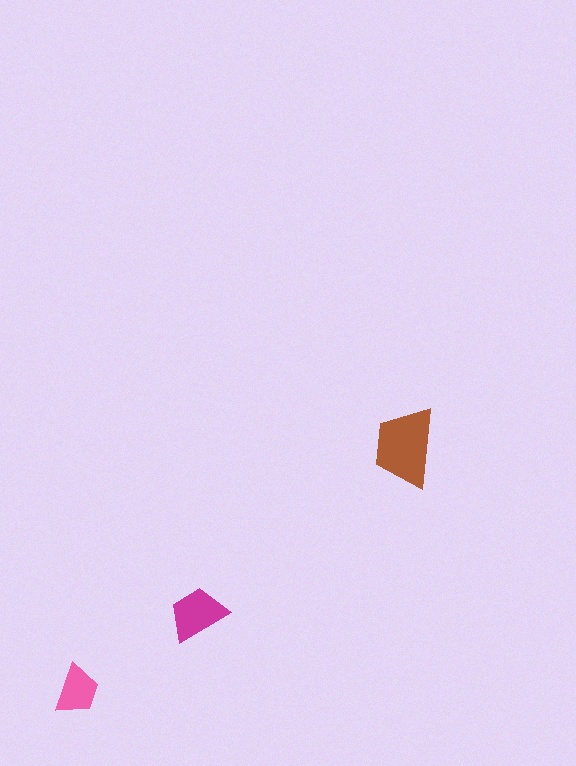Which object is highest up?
The brown trapezoid is topmost.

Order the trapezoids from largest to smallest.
the brown one, the magenta one, the pink one.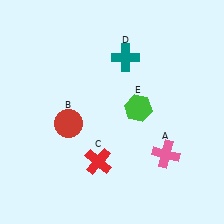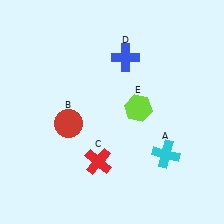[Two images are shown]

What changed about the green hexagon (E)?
In Image 1, E is green. In Image 2, it changed to lime.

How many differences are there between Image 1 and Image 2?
There are 3 differences between the two images.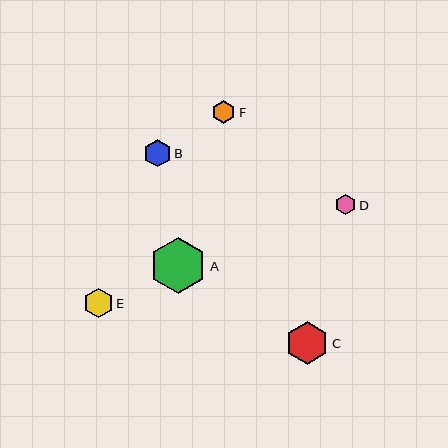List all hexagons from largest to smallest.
From largest to smallest: A, C, E, B, F, D.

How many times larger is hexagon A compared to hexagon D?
Hexagon A is approximately 2.8 times the size of hexagon D.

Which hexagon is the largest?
Hexagon A is the largest with a size of approximately 57 pixels.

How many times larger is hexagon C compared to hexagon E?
Hexagon C is approximately 1.5 times the size of hexagon E.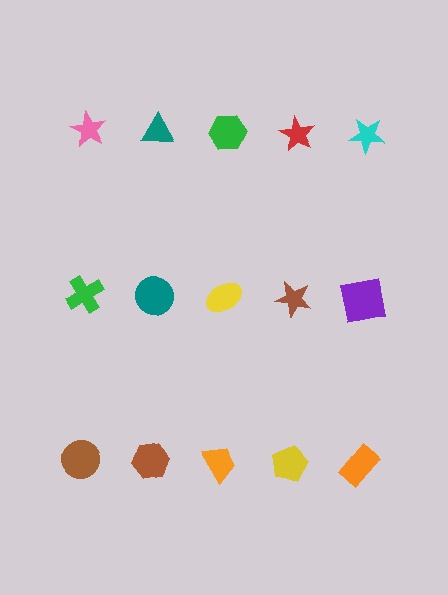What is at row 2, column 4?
A brown star.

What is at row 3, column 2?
A brown hexagon.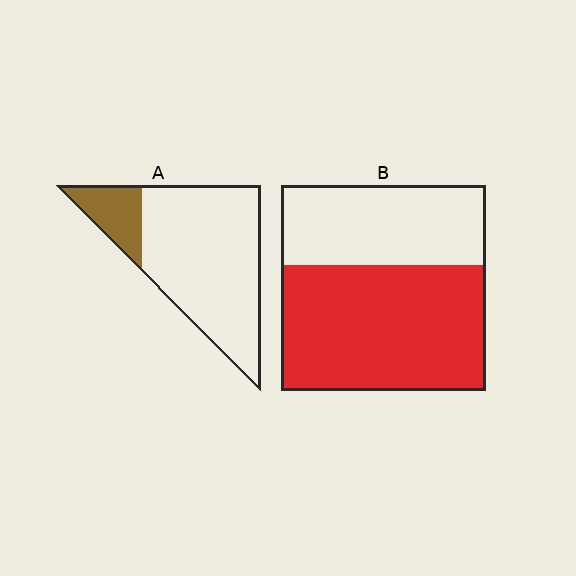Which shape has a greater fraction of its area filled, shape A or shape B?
Shape B.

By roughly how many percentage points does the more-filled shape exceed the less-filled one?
By roughly 45 percentage points (B over A).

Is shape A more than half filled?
No.